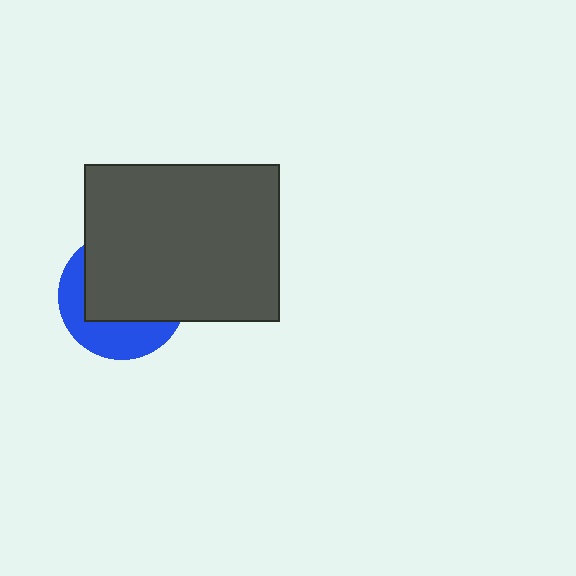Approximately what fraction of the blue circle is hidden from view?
Roughly 63% of the blue circle is hidden behind the dark gray rectangle.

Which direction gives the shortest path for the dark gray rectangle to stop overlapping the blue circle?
Moving toward the upper-right gives the shortest separation.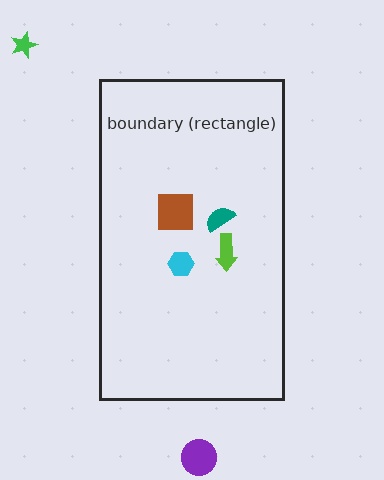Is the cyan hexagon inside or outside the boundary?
Inside.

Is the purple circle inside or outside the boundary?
Outside.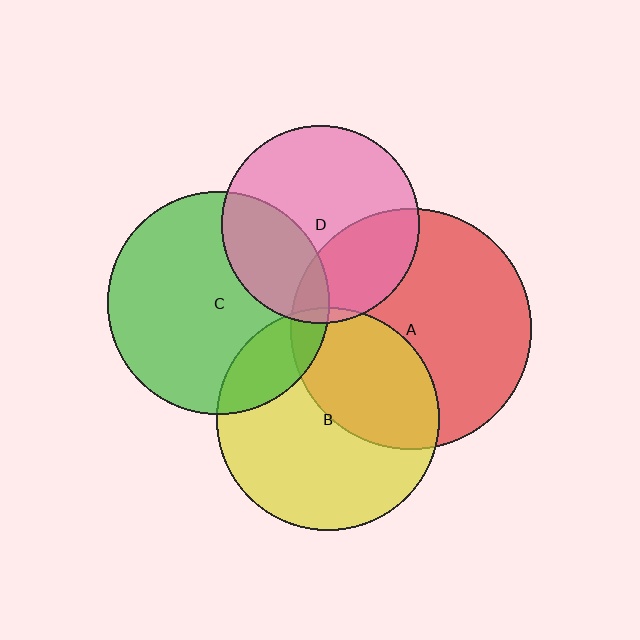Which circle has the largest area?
Circle A (red).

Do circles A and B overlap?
Yes.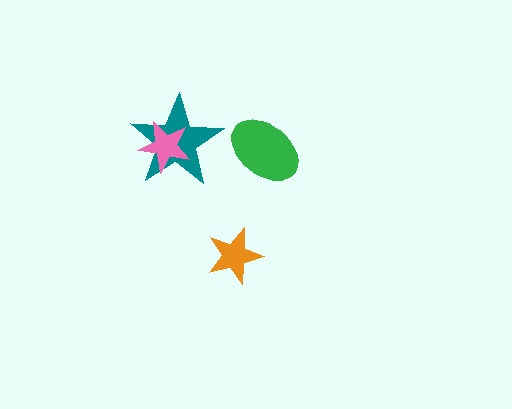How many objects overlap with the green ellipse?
0 objects overlap with the green ellipse.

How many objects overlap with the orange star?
0 objects overlap with the orange star.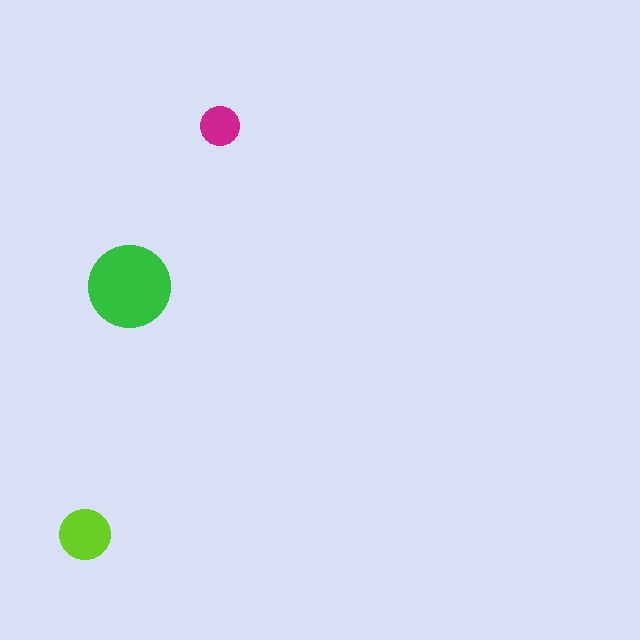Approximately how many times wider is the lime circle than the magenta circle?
About 1.5 times wider.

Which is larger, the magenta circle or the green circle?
The green one.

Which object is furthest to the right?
The magenta circle is rightmost.